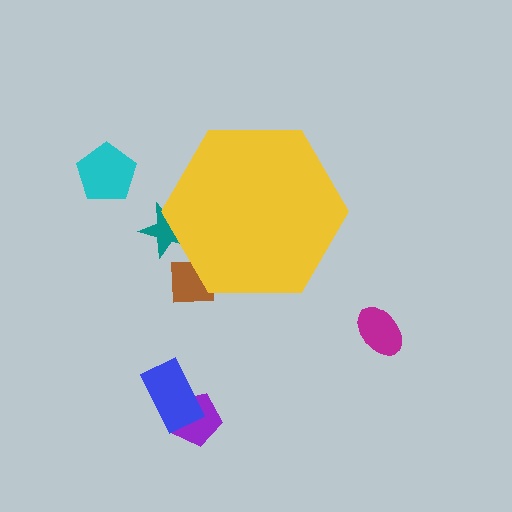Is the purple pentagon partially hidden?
No, the purple pentagon is fully visible.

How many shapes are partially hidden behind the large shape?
2 shapes are partially hidden.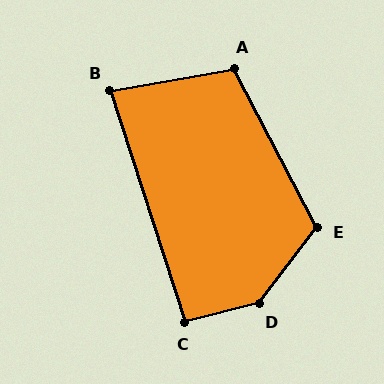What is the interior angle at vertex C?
Approximately 94 degrees (approximately right).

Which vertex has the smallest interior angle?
B, at approximately 82 degrees.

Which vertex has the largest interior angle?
D, at approximately 141 degrees.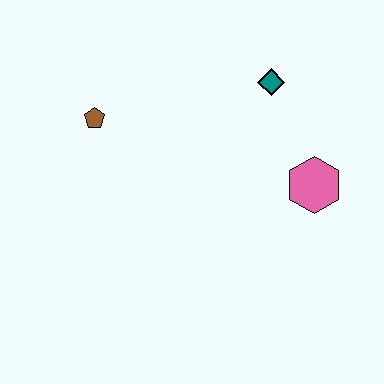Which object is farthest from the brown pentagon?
The pink hexagon is farthest from the brown pentagon.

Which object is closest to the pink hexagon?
The teal diamond is closest to the pink hexagon.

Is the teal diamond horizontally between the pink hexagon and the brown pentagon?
Yes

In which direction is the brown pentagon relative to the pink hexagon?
The brown pentagon is to the left of the pink hexagon.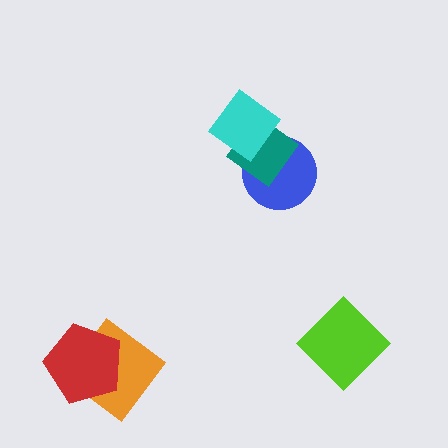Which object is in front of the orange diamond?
The red pentagon is in front of the orange diamond.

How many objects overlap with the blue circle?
2 objects overlap with the blue circle.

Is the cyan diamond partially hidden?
No, no other shape covers it.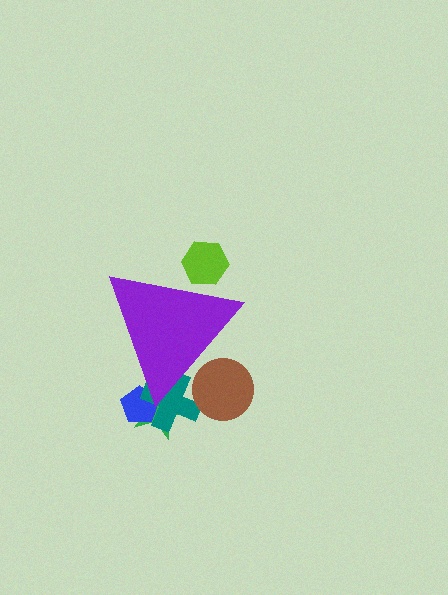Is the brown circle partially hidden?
Yes, the brown circle is partially hidden behind the purple triangle.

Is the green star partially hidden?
Yes, the green star is partially hidden behind the purple triangle.